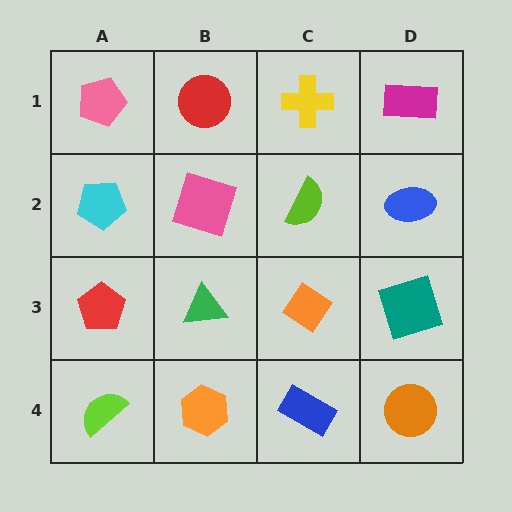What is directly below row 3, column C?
A blue rectangle.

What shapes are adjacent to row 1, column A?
A cyan pentagon (row 2, column A), a red circle (row 1, column B).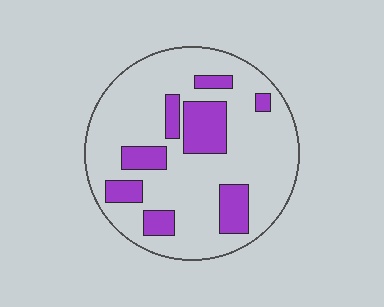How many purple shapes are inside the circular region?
8.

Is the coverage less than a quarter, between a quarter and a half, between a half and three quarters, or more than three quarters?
Less than a quarter.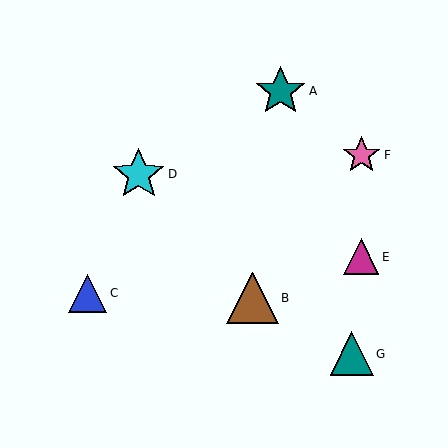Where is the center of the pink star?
The center of the pink star is at (362, 155).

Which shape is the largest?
The cyan star (labeled D) is the largest.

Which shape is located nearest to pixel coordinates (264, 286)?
The brown triangle (labeled B) at (252, 298) is nearest to that location.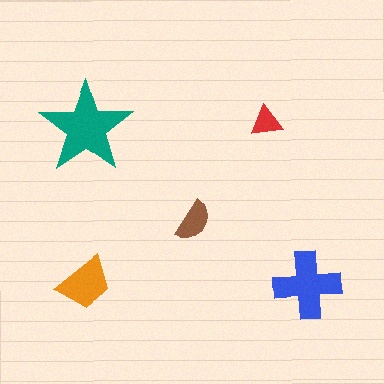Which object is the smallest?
The red triangle.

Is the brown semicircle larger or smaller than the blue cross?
Smaller.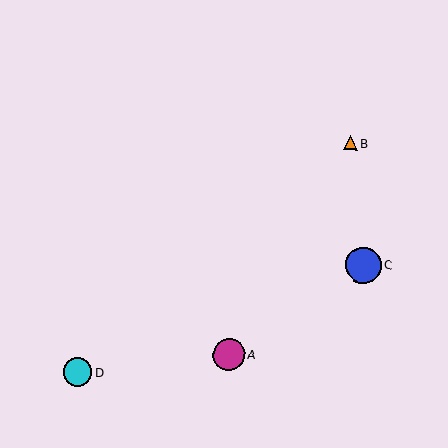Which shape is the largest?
The blue circle (labeled C) is the largest.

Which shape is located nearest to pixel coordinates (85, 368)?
The cyan circle (labeled D) at (77, 372) is nearest to that location.